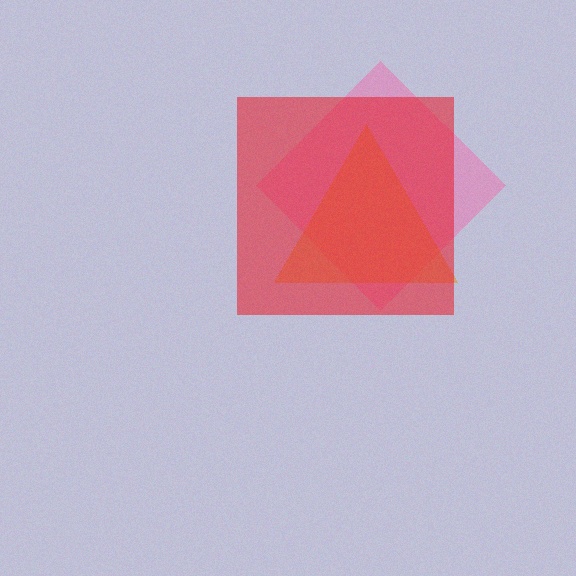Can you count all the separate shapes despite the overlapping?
Yes, there are 3 separate shapes.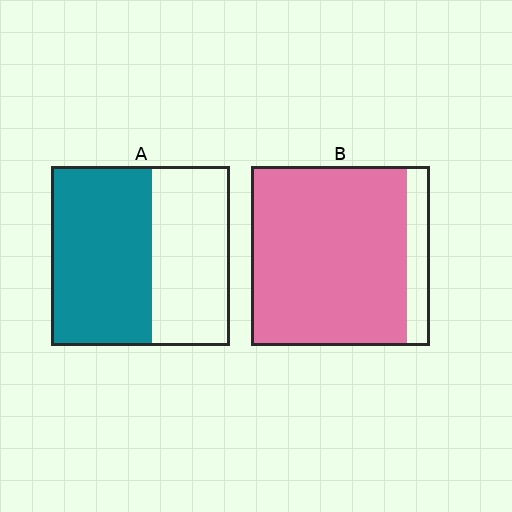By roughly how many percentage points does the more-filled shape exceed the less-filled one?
By roughly 30 percentage points (B over A).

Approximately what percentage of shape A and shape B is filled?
A is approximately 55% and B is approximately 85%.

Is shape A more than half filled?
Yes.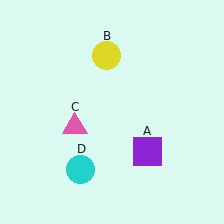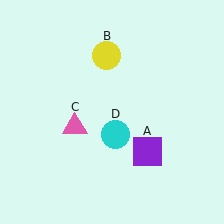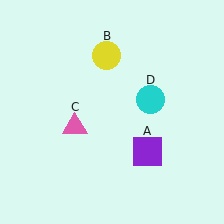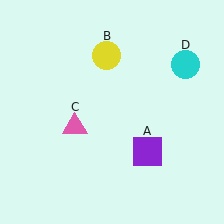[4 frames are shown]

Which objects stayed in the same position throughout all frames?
Purple square (object A) and yellow circle (object B) and pink triangle (object C) remained stationary.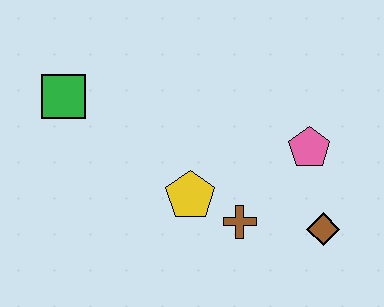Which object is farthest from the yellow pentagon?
The green square is farthest from the yellow pentagon.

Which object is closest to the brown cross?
The yellow pentagon is closest to the brown cross.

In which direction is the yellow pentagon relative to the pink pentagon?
The yellow pentagon is to the left of the pink pentagon.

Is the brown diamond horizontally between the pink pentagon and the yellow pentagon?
No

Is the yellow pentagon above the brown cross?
Yes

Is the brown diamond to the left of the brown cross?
No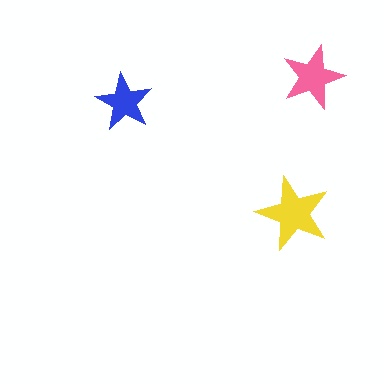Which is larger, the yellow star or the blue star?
The yellow one.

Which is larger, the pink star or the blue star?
The pink one.